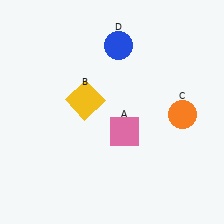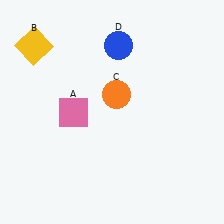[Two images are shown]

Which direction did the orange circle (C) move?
The orange circle (C) moved left.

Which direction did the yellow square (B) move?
The yellow square (B) moved up.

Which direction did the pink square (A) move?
The pink square (A) moved left.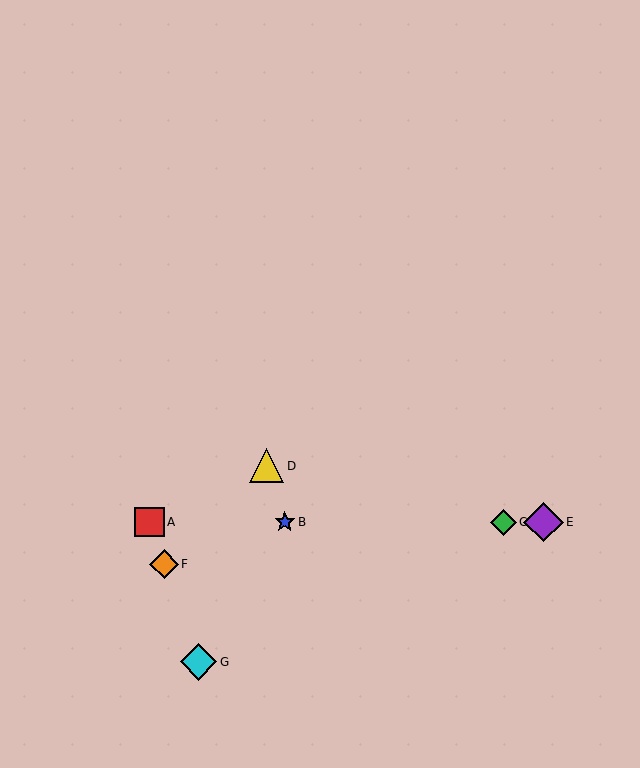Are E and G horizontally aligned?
No, E is at y≈522 and G is at y≈662.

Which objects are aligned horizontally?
Objects A, B, C, E are aligned horizontally.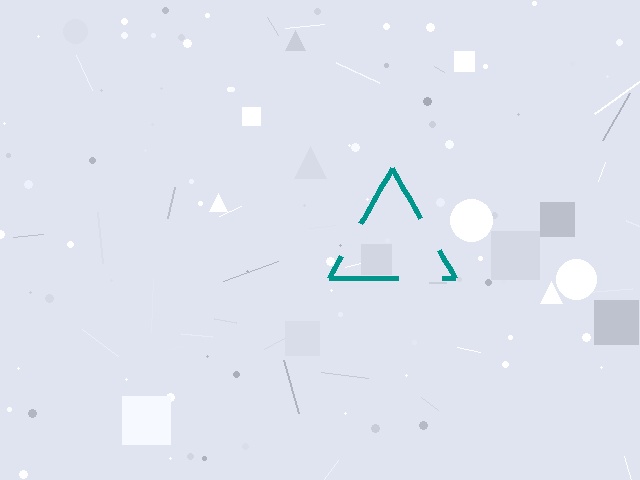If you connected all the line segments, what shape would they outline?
They would outline a triangle.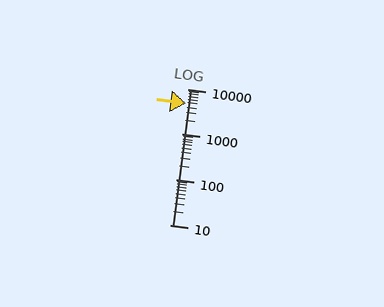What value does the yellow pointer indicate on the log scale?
The pointer indicates approximately 4900.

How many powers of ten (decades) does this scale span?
The scale spans 3 decades, from 10 to 10000.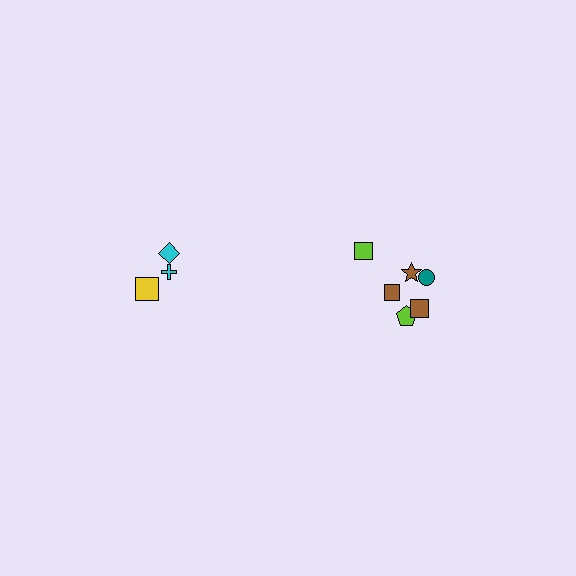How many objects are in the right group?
There are 6 objects.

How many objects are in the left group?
There are 3 objects.